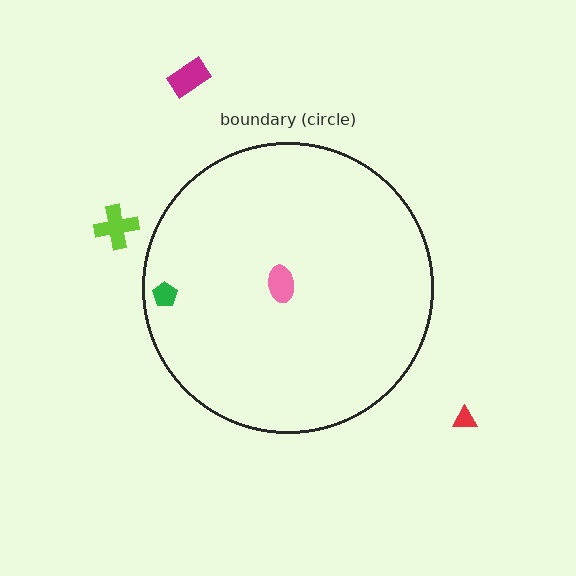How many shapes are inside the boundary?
2 inside, 3 outside.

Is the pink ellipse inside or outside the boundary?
Inside.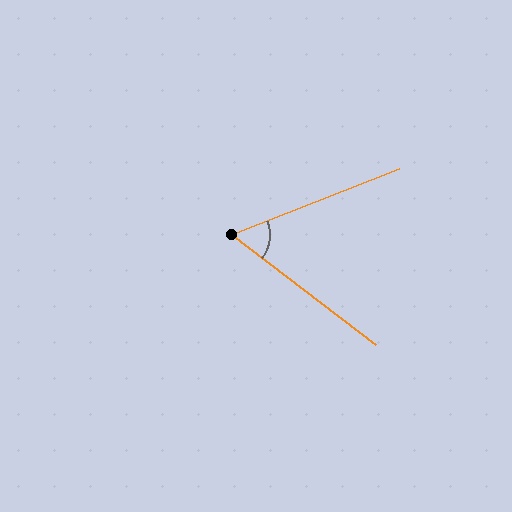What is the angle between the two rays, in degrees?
Approximately 59 degrees.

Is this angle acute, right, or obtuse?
It is acute.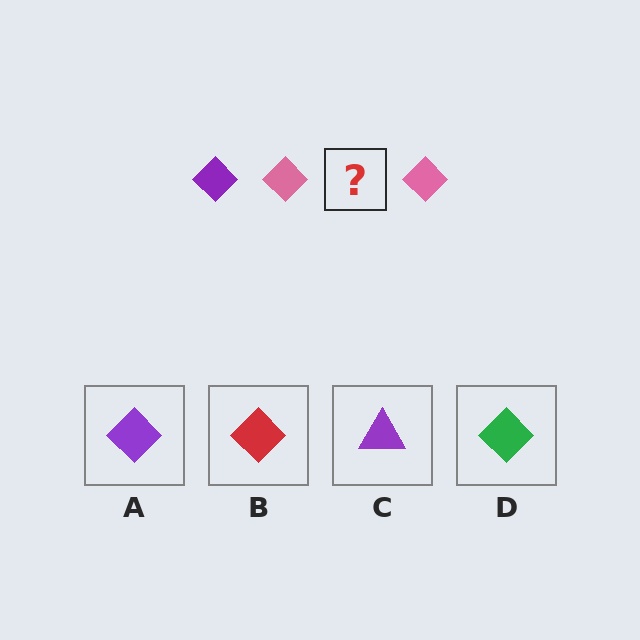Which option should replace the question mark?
Option A.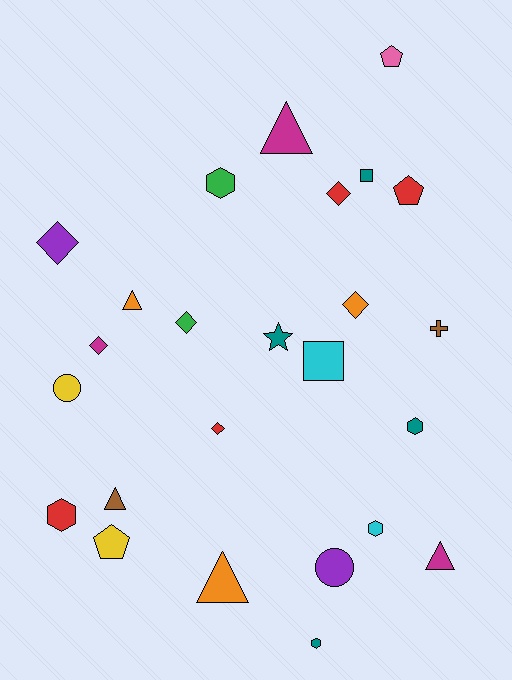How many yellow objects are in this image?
There are 2 yellow objects.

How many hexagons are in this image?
There are 5 hexagons.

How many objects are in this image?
There are 25 objects.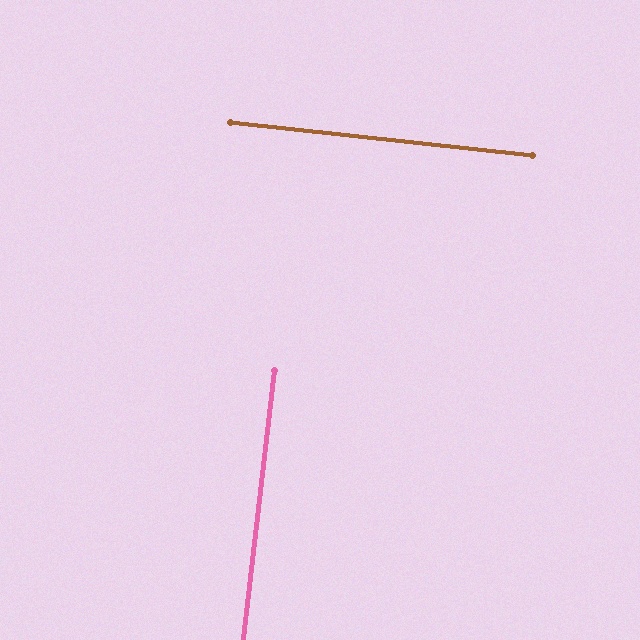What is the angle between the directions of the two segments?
Approximately 90 degrees.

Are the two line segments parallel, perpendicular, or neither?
Perpendicular — they meet at approximately 90°.